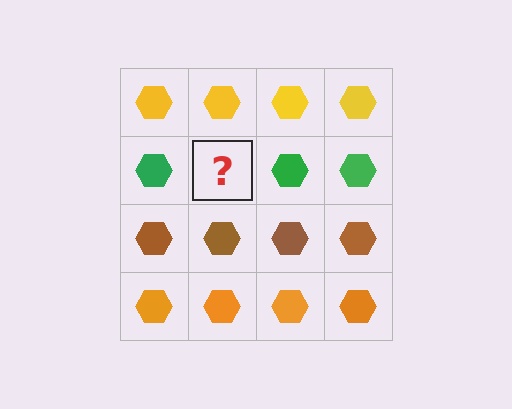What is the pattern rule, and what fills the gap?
The rule is that each row has a consistent color. The gap should be filled with a green hexagon.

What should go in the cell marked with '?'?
The missing cell should contain a green hexagon.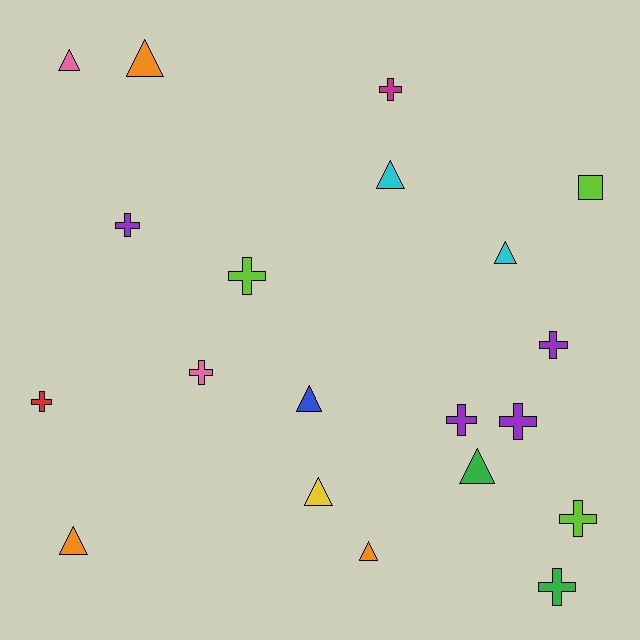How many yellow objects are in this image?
There is 1 yellow object.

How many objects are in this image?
There are 20 objects.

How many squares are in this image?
There is 1 square.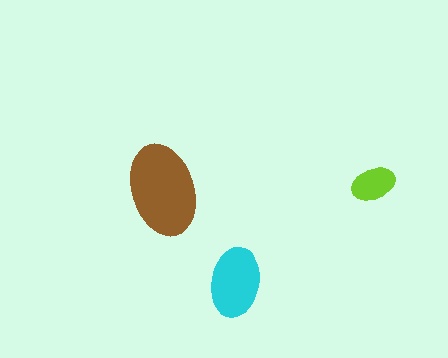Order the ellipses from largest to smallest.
the brown one, the cyan one, the lime one.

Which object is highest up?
The lime ellipse is topmost.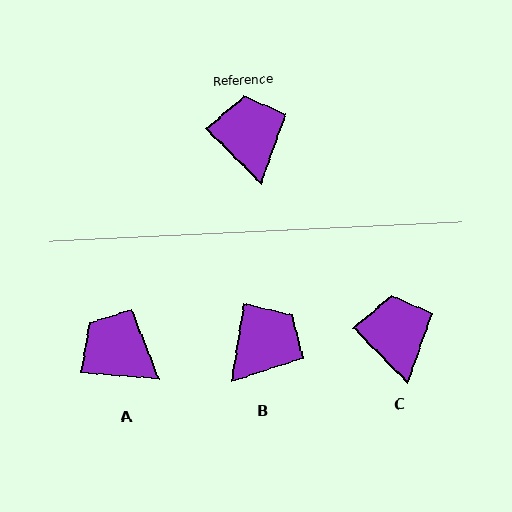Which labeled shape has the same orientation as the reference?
C.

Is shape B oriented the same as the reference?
No, it is off by about 53 degrees.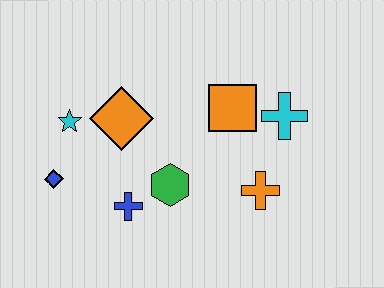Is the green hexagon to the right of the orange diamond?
Yes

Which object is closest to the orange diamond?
The cyan star is closest to the orange diamond.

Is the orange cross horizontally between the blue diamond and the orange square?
No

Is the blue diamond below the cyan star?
Yes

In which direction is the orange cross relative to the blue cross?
The orange cross is to the right of the blue cross.